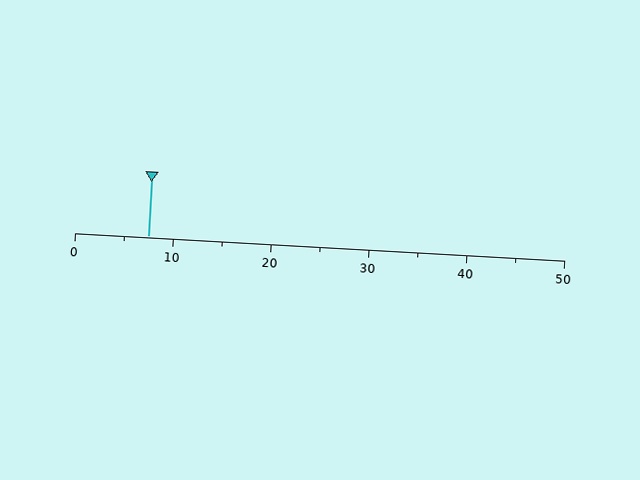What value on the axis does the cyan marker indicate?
The marker indicates approximately 7.5.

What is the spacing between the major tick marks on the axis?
The major ticks are spaced 10 apart.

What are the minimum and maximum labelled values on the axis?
The axis runs from 0 to 50.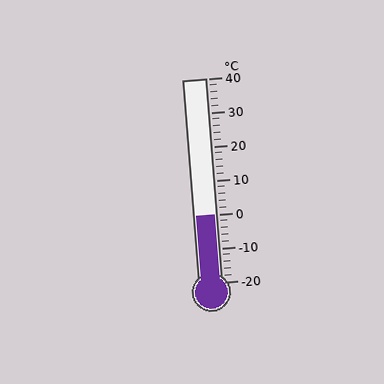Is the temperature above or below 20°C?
The temperature is below 20°C.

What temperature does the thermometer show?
The thermometer shows approximately 0°C.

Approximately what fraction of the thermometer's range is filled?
The thermometer is filled to approximately 35% of its range.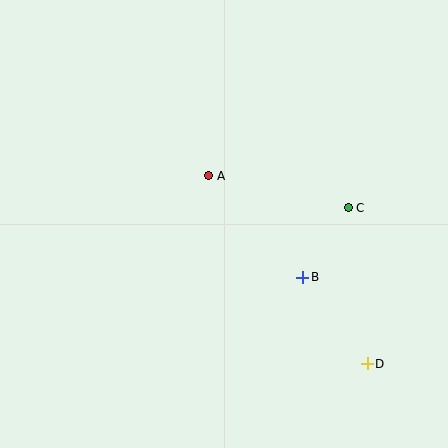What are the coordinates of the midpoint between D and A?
The midpoint between D and A is at (288, 270).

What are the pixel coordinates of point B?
Point B is at (303, 277).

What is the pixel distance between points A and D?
The distance between A and D is 246 pixels.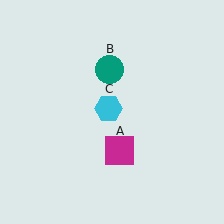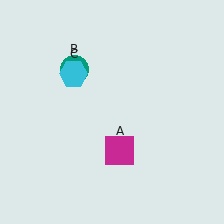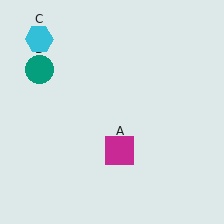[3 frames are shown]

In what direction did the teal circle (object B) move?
The teal circle (object B) moved left.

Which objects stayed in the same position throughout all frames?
Magenta square (object A) remained stationary.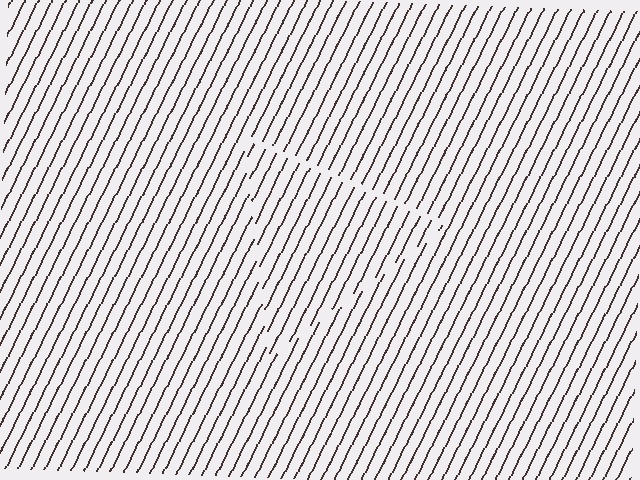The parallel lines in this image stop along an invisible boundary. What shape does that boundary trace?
An illusory triangle. The interior of the shape contains the same grating, shifted by half a period — the contour is defined by the phase discontinuity where line-ends from the inner and outer gratings abut.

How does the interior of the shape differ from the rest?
The interior of the shape contains the same grating, shifted by half a period — the contour is defined by the phase discontinuity where line-ends from the inner and outer gratings abut.